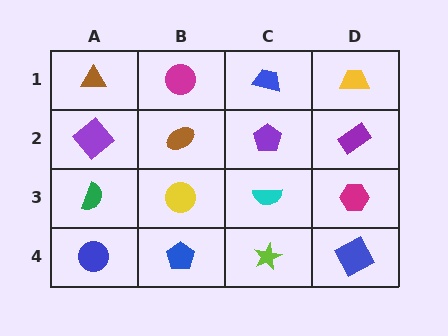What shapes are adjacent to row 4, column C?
A cyan semicircle (row 3, column C), a blue pentagon (row 4, column B), a blue square (row 4, column D).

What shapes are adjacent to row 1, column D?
A purple rectangle (row 2, column D), a blue trapezoid (row 1, column C).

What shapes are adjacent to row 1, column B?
A brown ellipse (row 2, column B), a brown triangle (row 1, column A), a blue trapezoid (row 1, column C).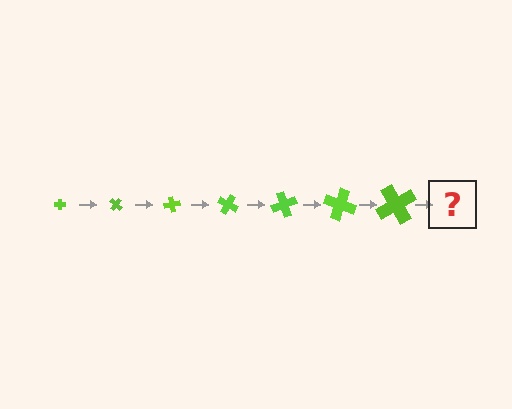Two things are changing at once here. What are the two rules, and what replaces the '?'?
The two rules are that the cross grows larger each step and it rotates 40 degrees each step. The '?' should be a cross, larger than the previous one and rotated 280 degrees from the start.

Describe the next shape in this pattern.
It should be a cross, larger than the previous one and rotated 280 degrees from the start.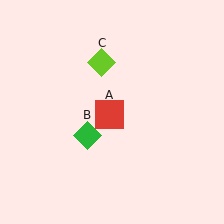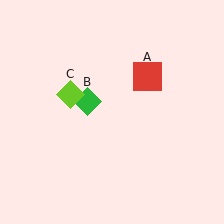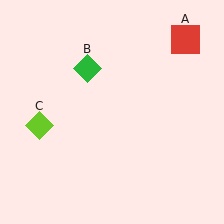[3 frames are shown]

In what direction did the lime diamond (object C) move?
The lime diamond (object C) moved down and to the left.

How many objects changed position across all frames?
3 objects changed position: red square (object A), green diamond (object B), lime diamond (object C).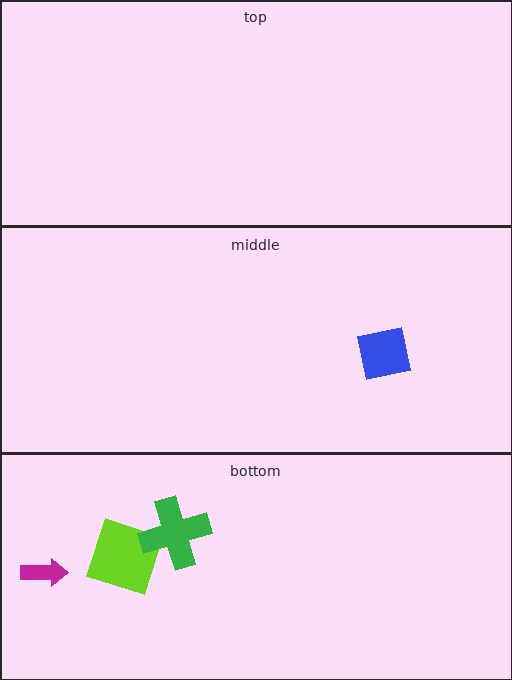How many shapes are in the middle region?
1.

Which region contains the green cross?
The bottom region.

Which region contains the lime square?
The bottom region.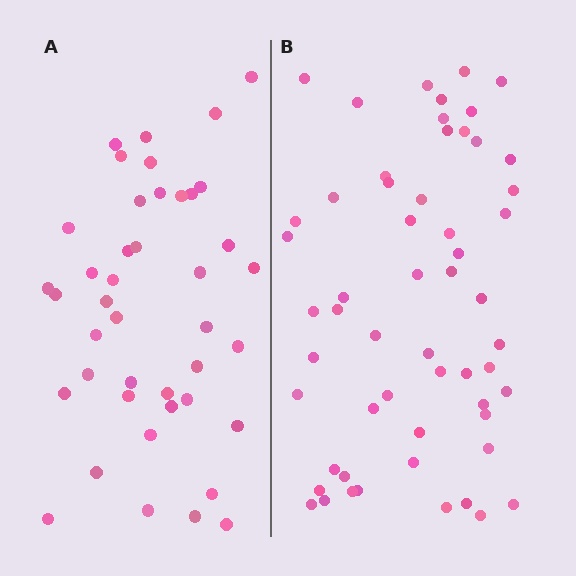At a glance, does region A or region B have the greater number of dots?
Region B (the right region) has more dots.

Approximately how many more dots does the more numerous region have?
Region B has approximately 15 more dots than region A.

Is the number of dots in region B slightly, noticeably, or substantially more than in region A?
Region B has noticeably more, but not dramatically so. The ratio is roughly 1.3 to 1.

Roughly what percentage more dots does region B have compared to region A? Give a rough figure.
About 35% more.